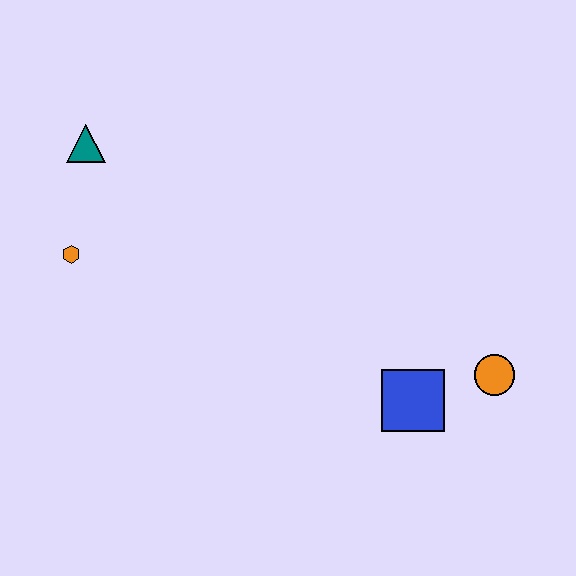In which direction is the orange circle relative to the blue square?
The orange circle is to the right of the blue square.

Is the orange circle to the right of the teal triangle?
Yes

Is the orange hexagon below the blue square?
No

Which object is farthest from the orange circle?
The teal triangle is farthest from the orange circle.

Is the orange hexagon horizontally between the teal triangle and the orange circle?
No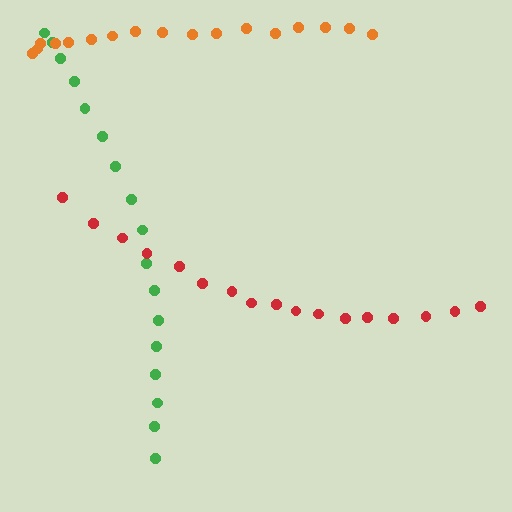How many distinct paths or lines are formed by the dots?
There are 3 distinct paths.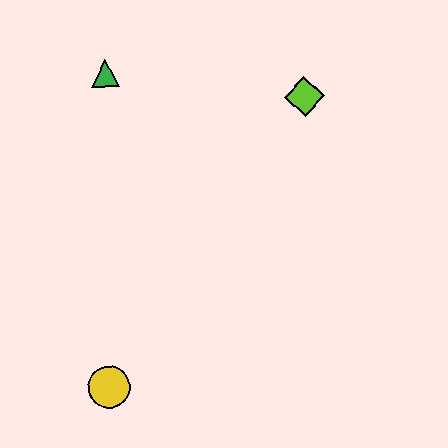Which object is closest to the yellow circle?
The green triangle is closest to the yellow circle.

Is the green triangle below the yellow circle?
No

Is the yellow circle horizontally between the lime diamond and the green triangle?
No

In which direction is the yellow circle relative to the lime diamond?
The yellow circle is below the lime diamond.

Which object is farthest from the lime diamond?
The yellow circle is farthest from the lime diamond.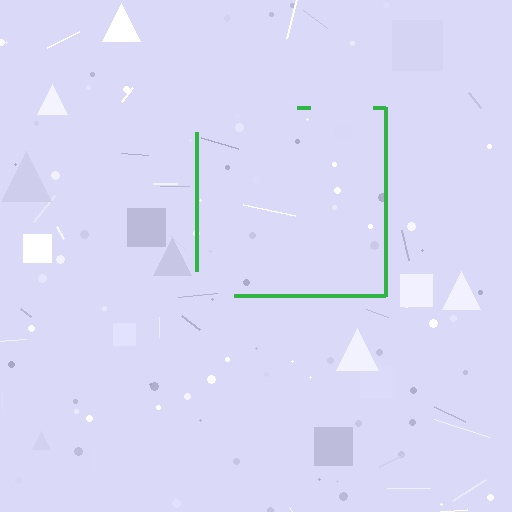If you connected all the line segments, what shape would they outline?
They would outline a square.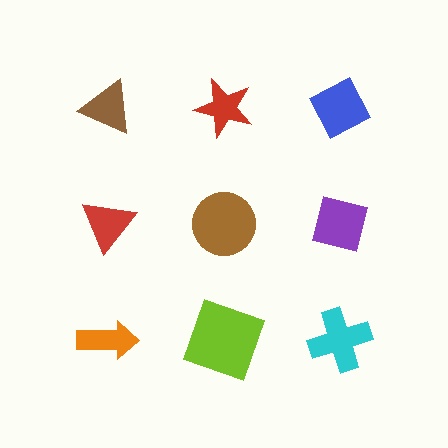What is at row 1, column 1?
A brown triangle.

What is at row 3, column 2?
A lime square.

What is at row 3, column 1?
An orange arrow.